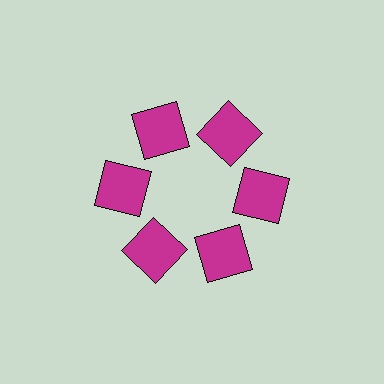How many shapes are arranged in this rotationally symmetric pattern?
There are 6 shapes, arranged in 6 groups of 1.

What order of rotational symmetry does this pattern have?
This pattern has 6-fold rotational symmetry.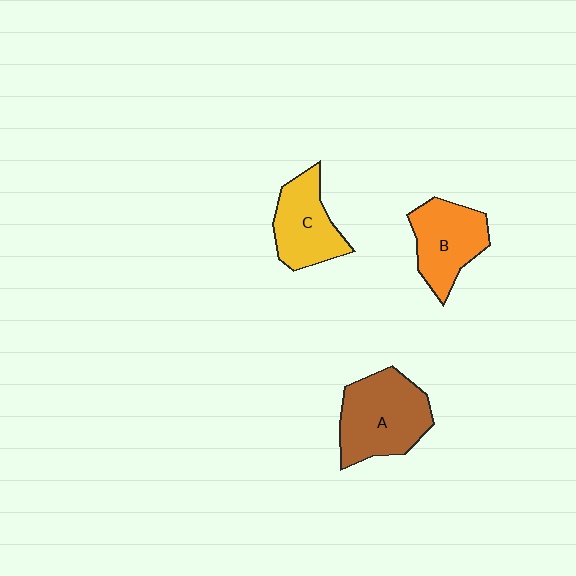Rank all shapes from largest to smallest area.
From largest to smallest: A (brown), B (orange), C (yellow).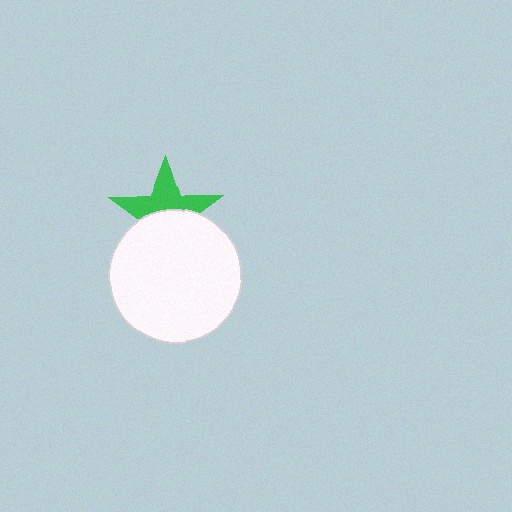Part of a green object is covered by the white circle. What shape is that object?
It is a star.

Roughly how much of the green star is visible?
About half of it is visible (roughly 50%).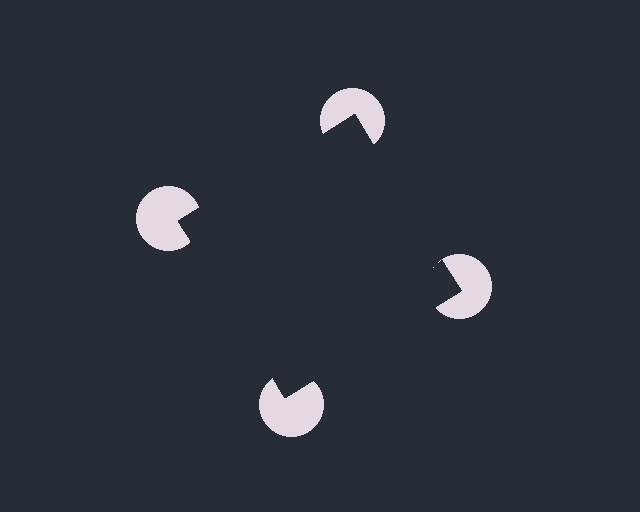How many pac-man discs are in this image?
There are 4 — one at each vertex of the illusory square.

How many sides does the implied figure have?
4 sides.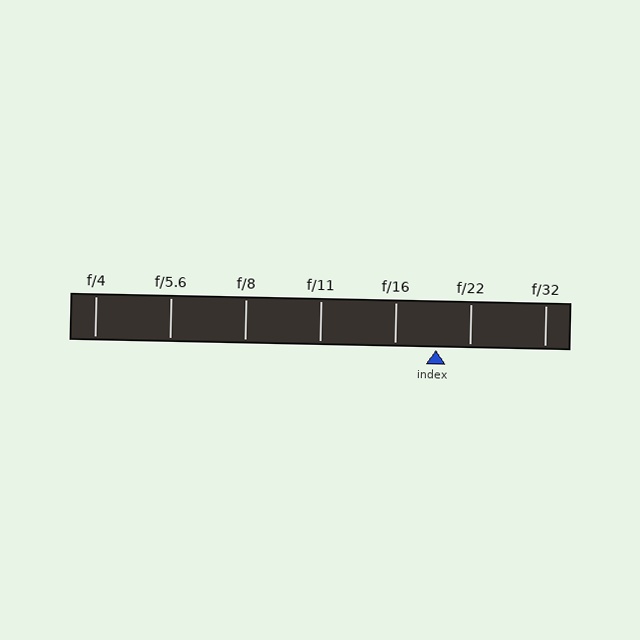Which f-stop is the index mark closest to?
The index mark is closest to f/22.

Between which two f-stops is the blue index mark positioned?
The index mark is between f/16 and f/22.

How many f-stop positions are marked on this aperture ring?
There are 7 f-stop positions marked.